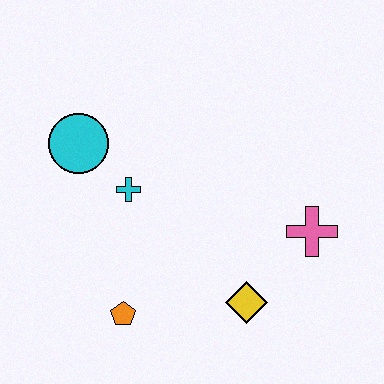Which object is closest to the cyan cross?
The cyan circle is closest to the cyan cross.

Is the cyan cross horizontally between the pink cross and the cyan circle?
Yes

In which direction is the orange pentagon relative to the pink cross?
The orange pentagon is to the left of the pink cross.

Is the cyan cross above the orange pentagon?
Yes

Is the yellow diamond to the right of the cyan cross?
Yes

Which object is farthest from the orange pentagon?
The pink cross is farthest from the orange pentagon.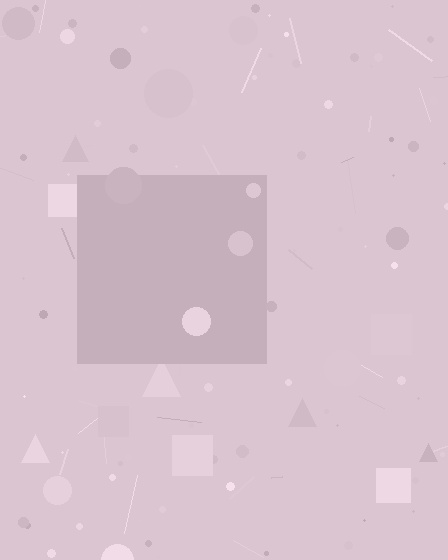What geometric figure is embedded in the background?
A square is embedded in the background.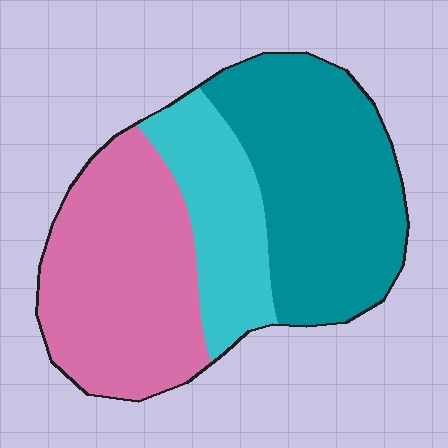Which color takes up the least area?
Cyan, at roughly 20%.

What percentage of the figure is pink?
Pink takes up about three eighths (3/8) of the figure.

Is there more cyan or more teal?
Teal.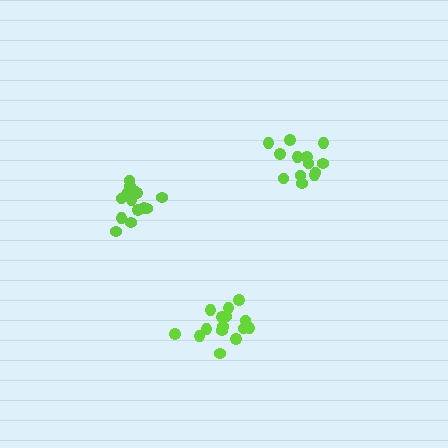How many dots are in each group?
Group 1: 13 dots, Group 2: 15 dots, Group 3: 14 dots (42 total).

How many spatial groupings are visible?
There are 3 spatial groupings.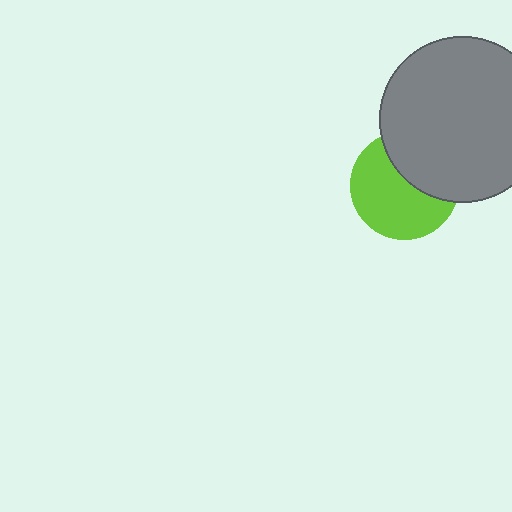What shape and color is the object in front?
The object in front is a gray circle.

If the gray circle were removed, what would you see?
You would see the complete lime circle.